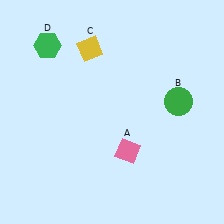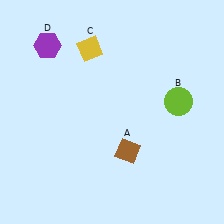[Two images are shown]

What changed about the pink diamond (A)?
In Image 1, A is pink. In Image 2, it changed to brown.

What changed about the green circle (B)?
In Image 1, B is green. In Image 2, it changed to lime.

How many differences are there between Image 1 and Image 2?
There are 3 differences between the two images.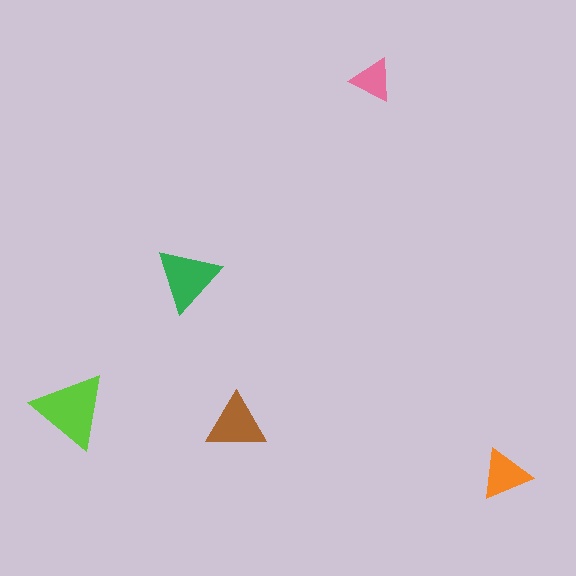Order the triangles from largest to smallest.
the lime one, the green one, the brown one, the orange one, the pink one.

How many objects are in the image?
There are 5 objects in the image.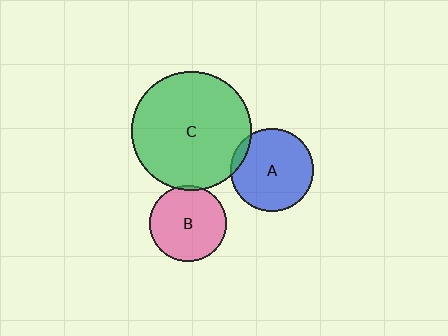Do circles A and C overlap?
Yes.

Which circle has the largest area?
Circle C (green).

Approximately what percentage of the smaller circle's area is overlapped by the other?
Approximately 5%.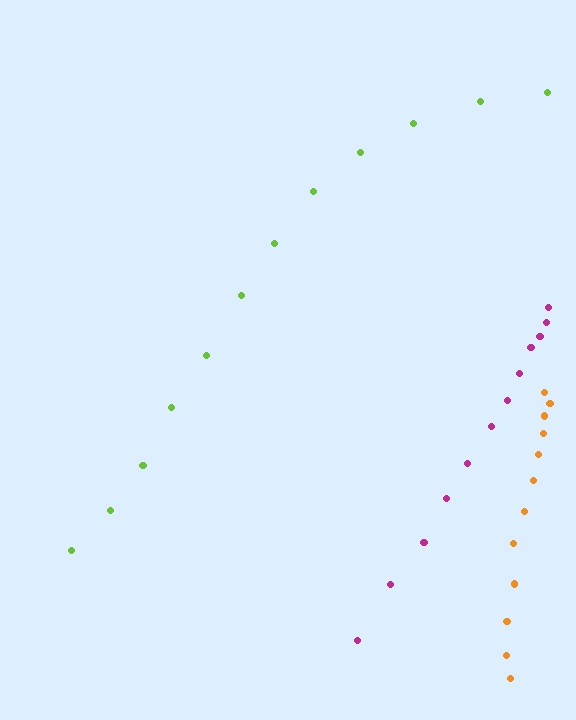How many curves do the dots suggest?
There are 3 distinct paths.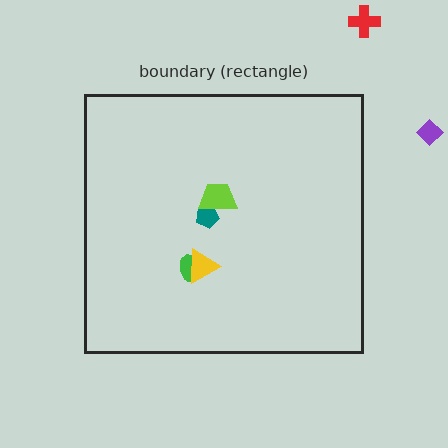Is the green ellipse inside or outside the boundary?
Inside.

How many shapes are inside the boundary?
4 inside, 2 outside.